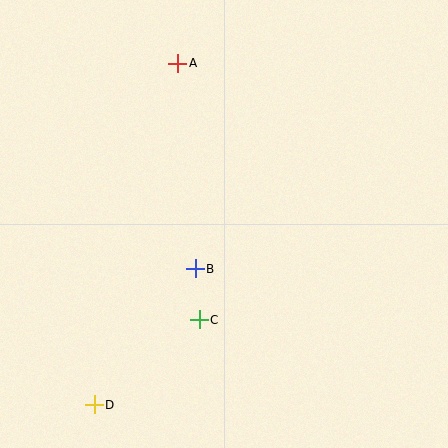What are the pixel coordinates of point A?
Point A is at (178, 63).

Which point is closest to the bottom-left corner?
Point D is closest to the bottom-left corner.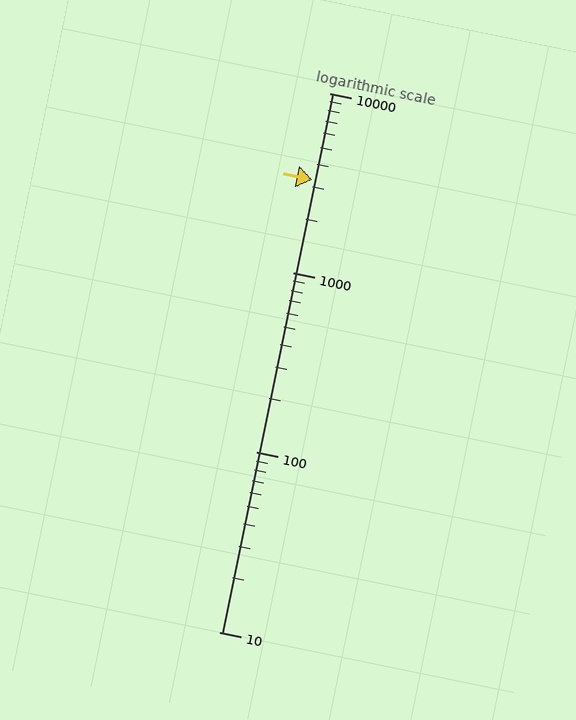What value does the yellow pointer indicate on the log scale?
The pointer indicates approximately 3300.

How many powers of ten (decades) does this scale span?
The scale spans 3 decades, from 10 to 10000.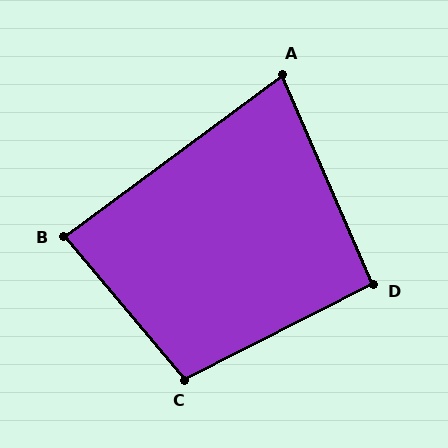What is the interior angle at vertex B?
Approximately 86 degrees (approximately right).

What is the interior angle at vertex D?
Approximately 94 degrees (approximately right).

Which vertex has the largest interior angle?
C, at approximately 103 degrees.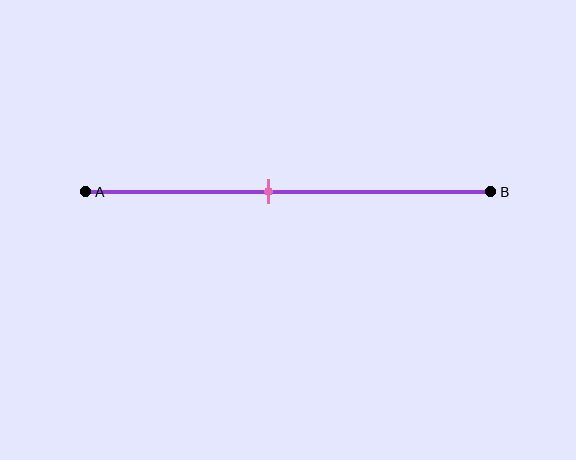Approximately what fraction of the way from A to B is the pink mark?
The pink mark is approximately 45% of the way from A to B.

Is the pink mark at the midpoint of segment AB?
No, the mark is at about 45% from A, not at the 50% midpoint.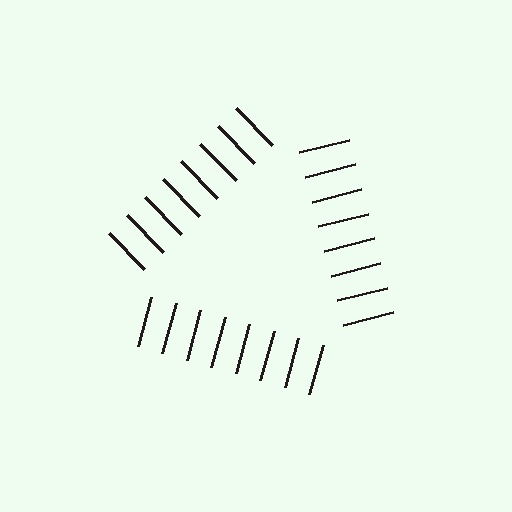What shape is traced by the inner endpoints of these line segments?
An illusory triangle — the line segments terminate on its edges but no continuous stroke is drawn.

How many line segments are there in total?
24 — 8 along each of the 3 edges.